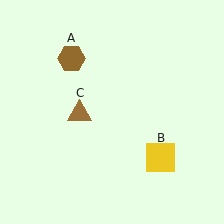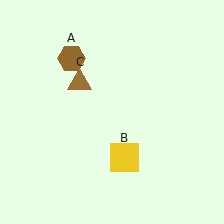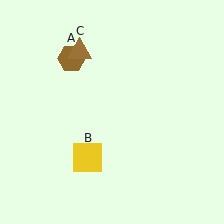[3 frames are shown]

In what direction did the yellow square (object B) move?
The yellow square (object B) moved left.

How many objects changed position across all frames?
2 objects changed position: yellow square (object B), brown triangle (object C).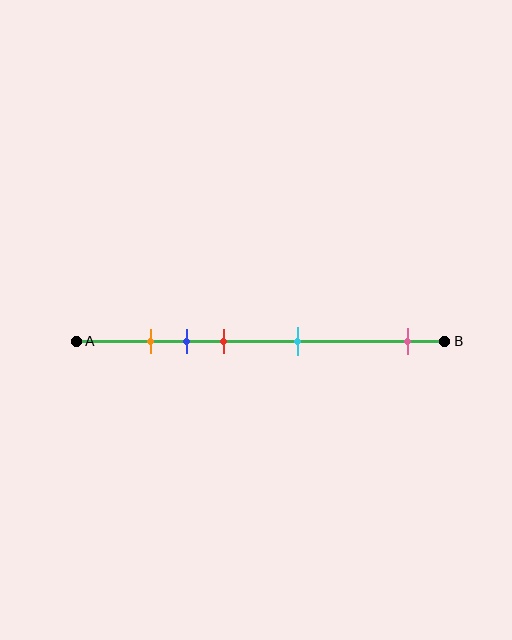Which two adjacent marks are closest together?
The orange and blue marks are the closest adjacent pair.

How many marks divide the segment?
There are 5 marks dividing the segment.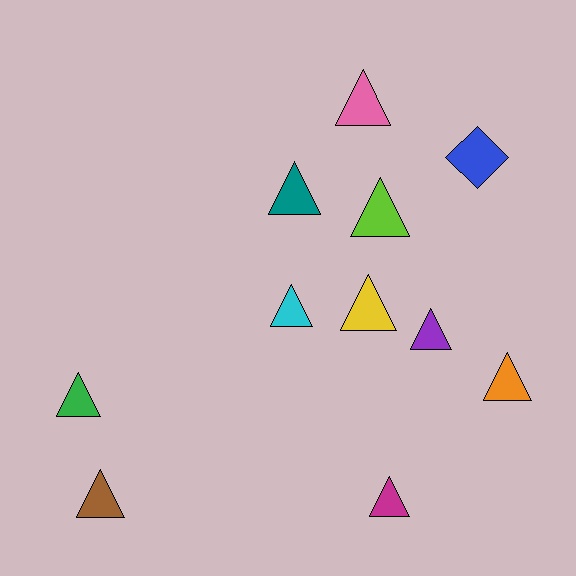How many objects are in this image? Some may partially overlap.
There are 11 objects.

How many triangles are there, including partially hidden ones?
There are 10 triangles.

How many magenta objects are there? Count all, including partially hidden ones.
There is 1 magenta object.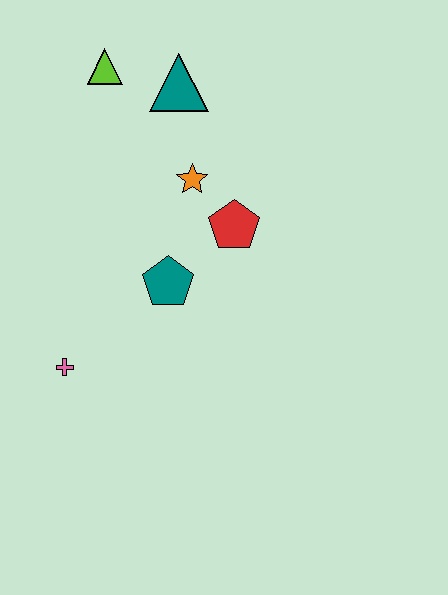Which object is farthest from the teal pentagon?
The lime triangle is farthest from the teal pentagon.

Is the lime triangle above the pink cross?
Yes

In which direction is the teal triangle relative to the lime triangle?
The teal triangle is to the right of the lime triangle.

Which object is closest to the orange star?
The red pentagon is closest to the orange star.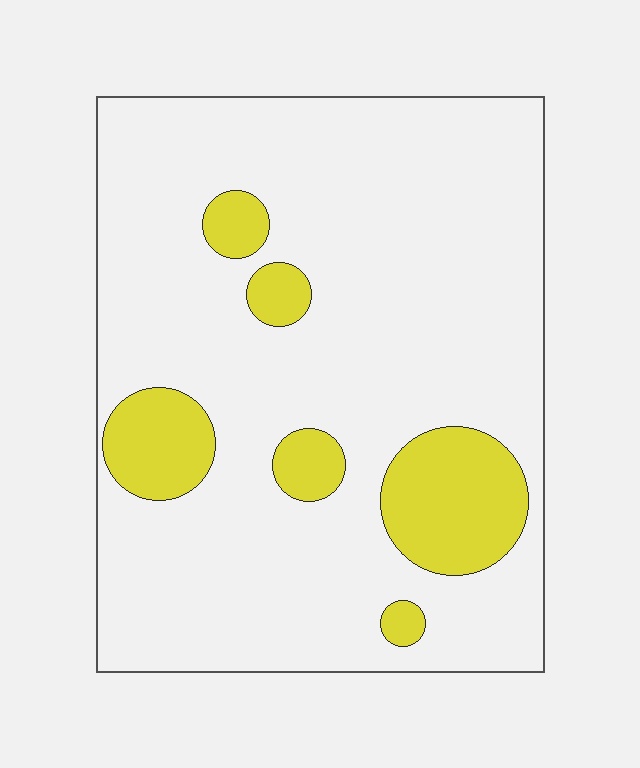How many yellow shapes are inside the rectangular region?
6.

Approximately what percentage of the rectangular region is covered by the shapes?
Approximately 15%.